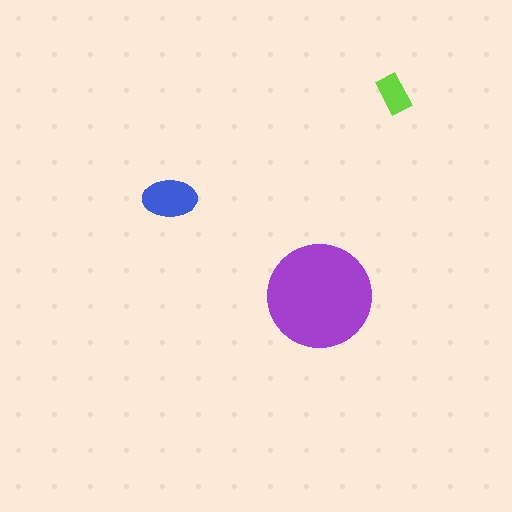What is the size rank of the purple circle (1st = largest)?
1st.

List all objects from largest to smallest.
The purple circle, the blue ellipse, the lime rectangle.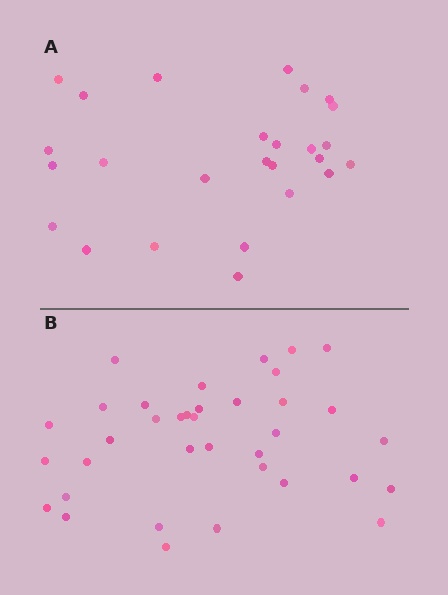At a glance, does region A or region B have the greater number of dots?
Region B (the bottom region) has more dots.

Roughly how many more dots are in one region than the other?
Region B has roughly 10 or so more dots than region A.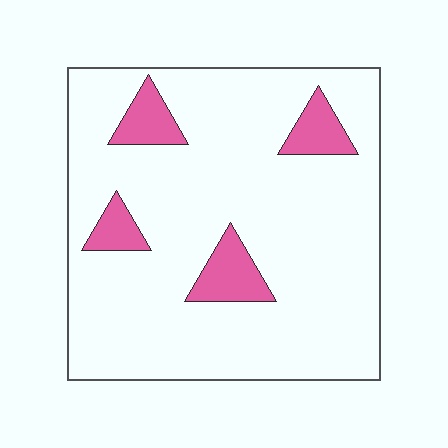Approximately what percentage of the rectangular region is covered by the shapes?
Approximately 10%.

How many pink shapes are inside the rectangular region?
4.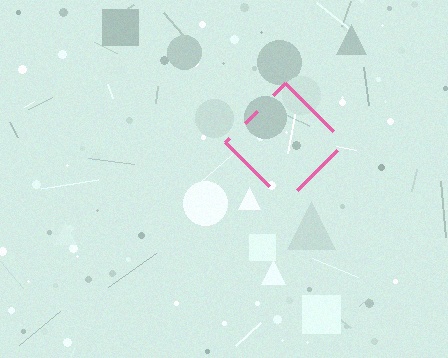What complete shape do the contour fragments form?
The contour fragments form a diamond.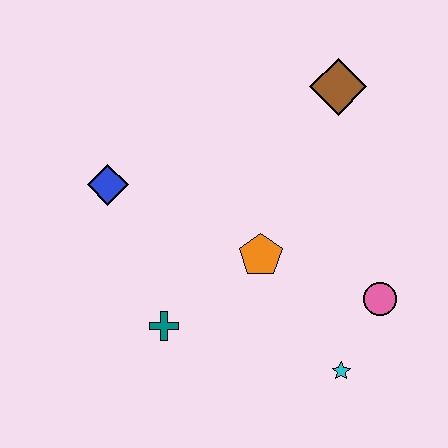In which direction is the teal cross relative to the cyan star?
The teal cross is to the left of the cyan star.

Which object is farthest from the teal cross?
The brown diamond is farthest from the teal cross.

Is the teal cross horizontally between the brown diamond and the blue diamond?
Yes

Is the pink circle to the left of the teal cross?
No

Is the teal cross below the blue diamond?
Yes